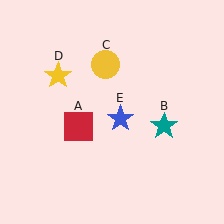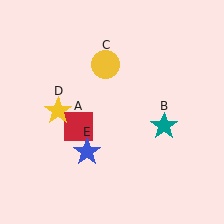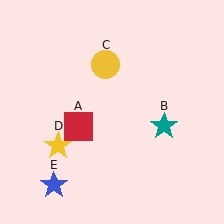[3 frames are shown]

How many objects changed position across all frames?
2 objects changed position: yellow star (object D), blue star (object E).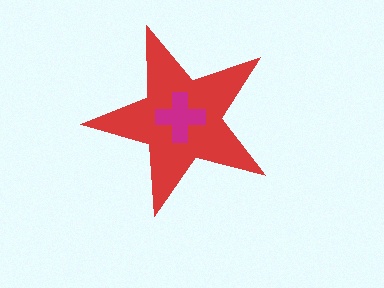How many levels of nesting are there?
2.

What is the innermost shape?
The magenta cross.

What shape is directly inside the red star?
The magenta cross.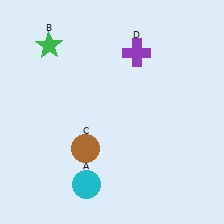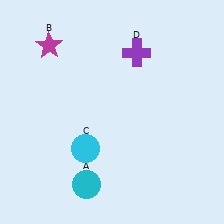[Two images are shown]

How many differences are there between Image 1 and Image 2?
There are 2 differences between the two images.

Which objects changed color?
B changed from green to magenta. C changed from brown to cyan.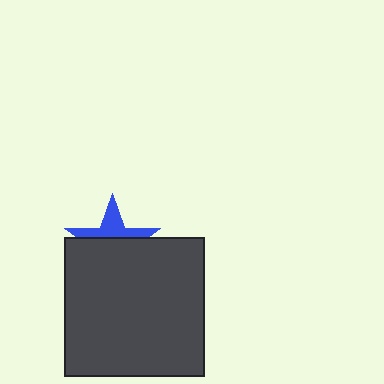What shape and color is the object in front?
The object in front is a dark gray square.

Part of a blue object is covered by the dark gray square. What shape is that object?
It is a star.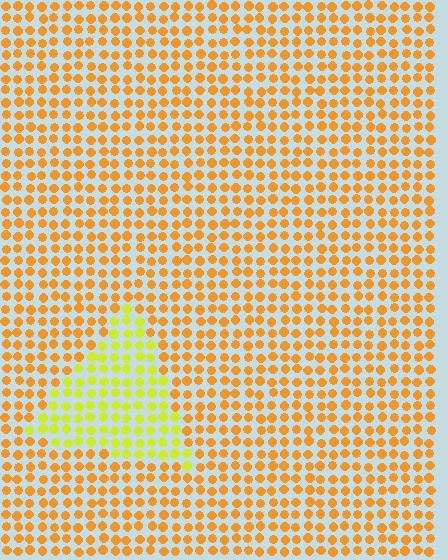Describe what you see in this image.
The image is filled with small orange elements in a uniform arrangement. A triangle-shaped region is visible where the elements are tinted to a slightly different hue, forming a subtle color boundary.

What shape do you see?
I see a triangle.